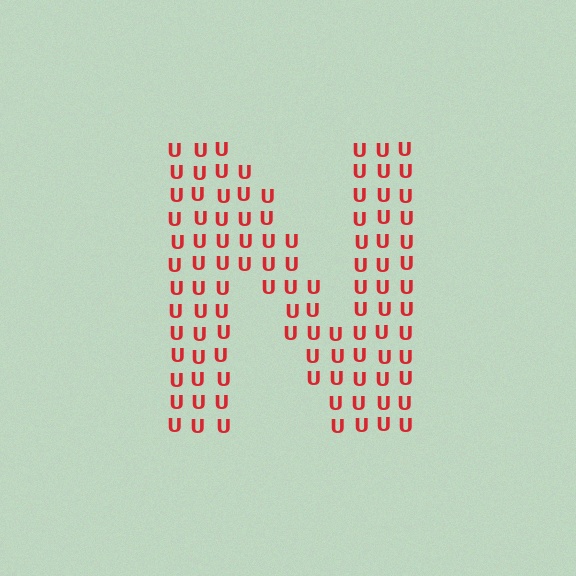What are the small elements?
The small elements are letter U's.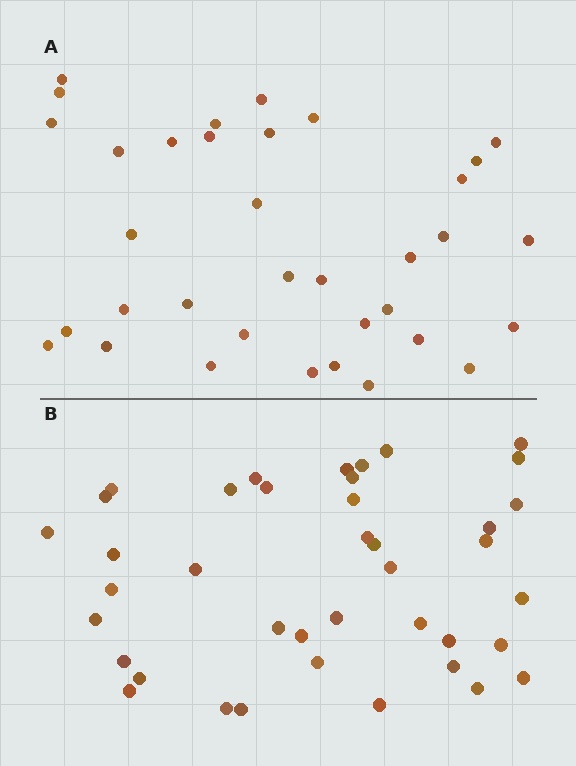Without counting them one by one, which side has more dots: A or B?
Region B (the bottom region) has more dots.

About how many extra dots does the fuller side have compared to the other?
Region B has about 5 more dots than region A.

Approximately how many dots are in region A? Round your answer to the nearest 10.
About 40 dots. (The exact count is 35, which rounds to 40.)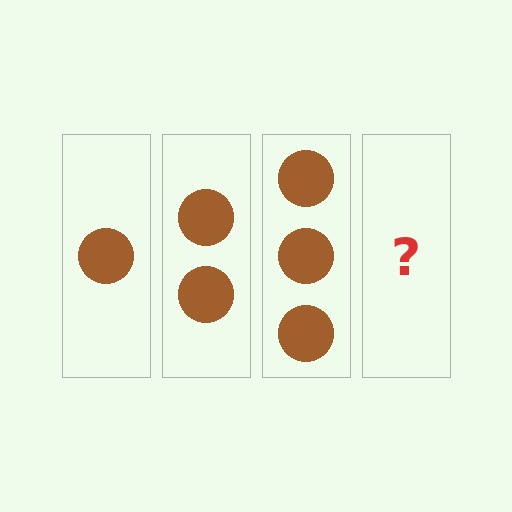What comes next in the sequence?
The next element should be 4 circles.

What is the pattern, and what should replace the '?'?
The pattern is that each step adds one more circle. The '?' should be 4 circles.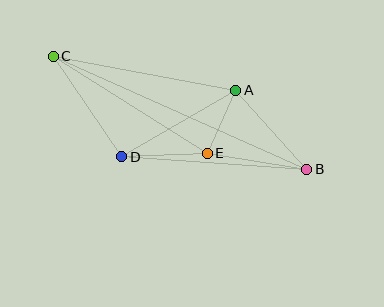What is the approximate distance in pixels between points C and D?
The distance between C and D is approximately 121 pixels.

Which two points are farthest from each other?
Points B and C are farthest from each other.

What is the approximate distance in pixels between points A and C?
The distance between A and C is approximately 185 pixels.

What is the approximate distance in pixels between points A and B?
The distance between A and B is approximately 106 pixels.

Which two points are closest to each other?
Points A and E are closest to each other.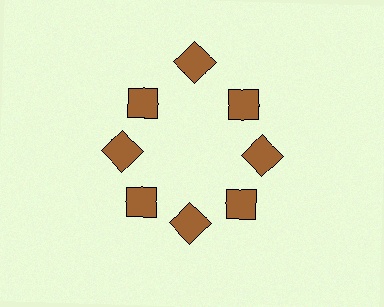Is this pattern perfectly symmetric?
No. The 8 brown squares are arranged in a ring, but one element near the 12 o'clock position is pushed outward from the center, breaking the 8-fold rotational symmetry.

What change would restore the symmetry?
The symmetry would be restored by moving it inward, back onto the ring so that all 8 squares sit at equal angles and equal distance from the center.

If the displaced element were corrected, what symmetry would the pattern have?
It would have 8-fold rotational symmetry — the pattern would map onto itself every 45 degrees.